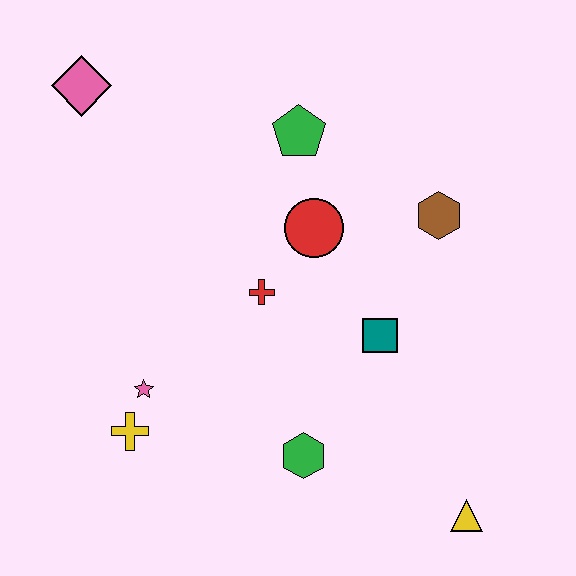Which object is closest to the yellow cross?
The pink star is closest to the yellow cross.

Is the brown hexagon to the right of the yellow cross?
Yes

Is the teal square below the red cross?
Yes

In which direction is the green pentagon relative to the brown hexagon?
The green pentagon is to the left of the brown hexagon.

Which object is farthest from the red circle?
The yellow triangle is farthest from the red circle.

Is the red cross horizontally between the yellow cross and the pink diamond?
No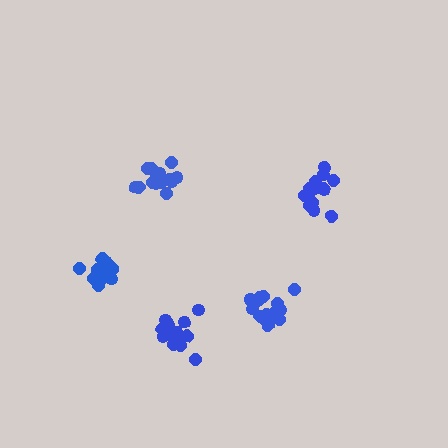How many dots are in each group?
Group 1: 15 dots, Group 2: 17 dots, Group 3: 17 dots, Group 4: 12 dots, Group 5: 14 dots (75 total).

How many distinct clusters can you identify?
There are 5 distinct clusters.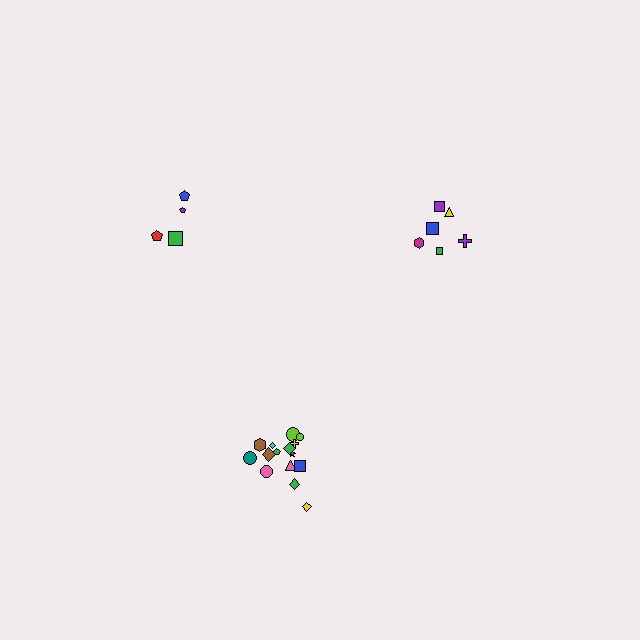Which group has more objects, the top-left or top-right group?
The top-right group.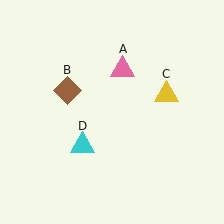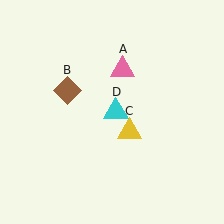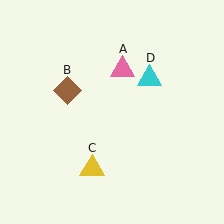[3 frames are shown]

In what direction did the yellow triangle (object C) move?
The yellow triangle (object C) moved down and to the left.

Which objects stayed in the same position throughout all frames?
Pink triangle (object A) and brown diamond (object B) remained stationary.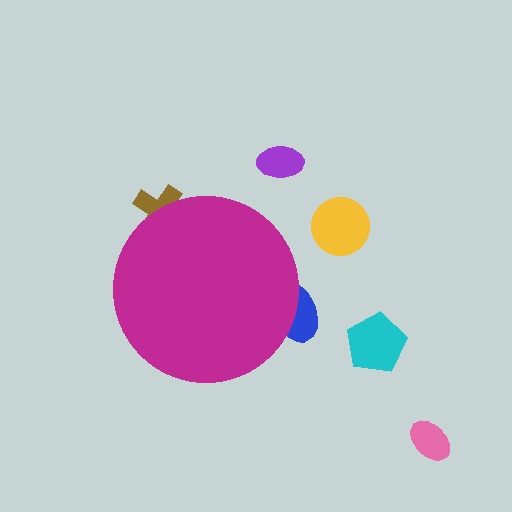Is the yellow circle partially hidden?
No, the yellow circle is fully visible.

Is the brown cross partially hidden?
Yes, the brown cross is partially hidden behind the magenta circle.